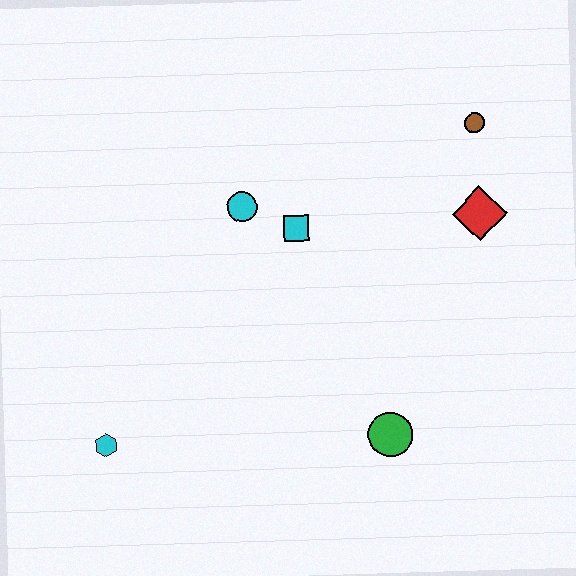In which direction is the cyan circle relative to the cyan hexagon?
The cyan circle is above the cyan hexagon.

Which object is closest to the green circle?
The cyan square is closest to the green circle.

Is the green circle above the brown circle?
No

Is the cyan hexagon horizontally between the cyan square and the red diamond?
No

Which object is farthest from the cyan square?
The cyan hexagon is farthest from the cyan square.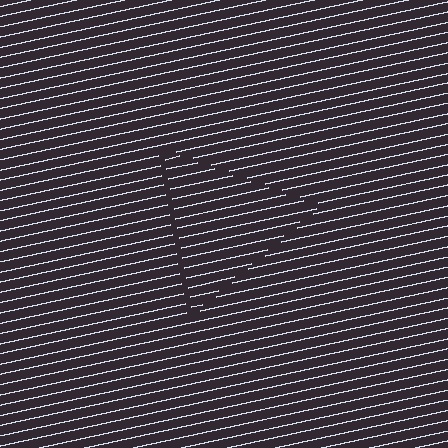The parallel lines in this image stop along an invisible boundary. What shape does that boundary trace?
An illusory triangle. The interior of the shape contains the same grating, shifted by half a period — the contour is defined by the phase discontinuity where line-ends from the inner and outer gratings abut.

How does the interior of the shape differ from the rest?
The interior of the shape contains the same grating, shifted by half a period — the contour is defined by the phase discontinuity where line-ends from the inner and outer gratings abut.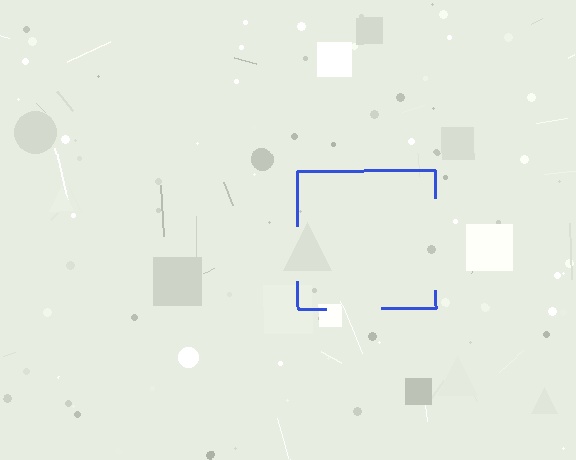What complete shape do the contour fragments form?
The contour fragments form a square.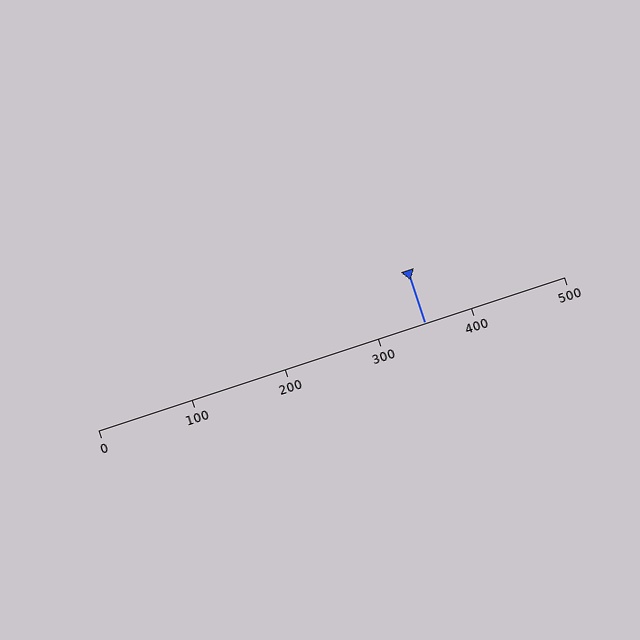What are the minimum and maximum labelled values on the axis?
The axis runs from 0 to 500.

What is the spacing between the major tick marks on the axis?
The major ticks are spaced 100 apart.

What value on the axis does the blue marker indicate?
The marker indicates approximately 350.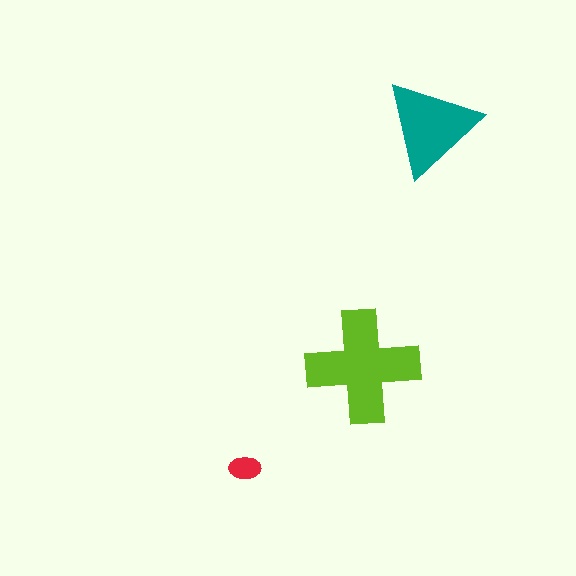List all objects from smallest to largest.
The red ellipse, the teal triangle, the lime cross.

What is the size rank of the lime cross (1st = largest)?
1st.